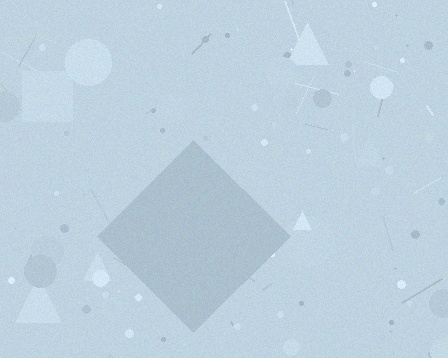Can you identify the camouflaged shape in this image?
The camouflaged shape is a diamond.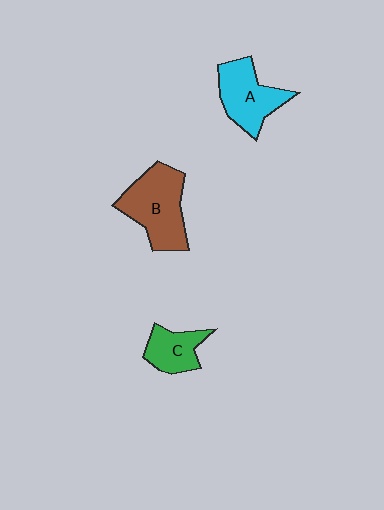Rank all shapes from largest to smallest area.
From largest to smallest: B (brown), A (cyan), C (green).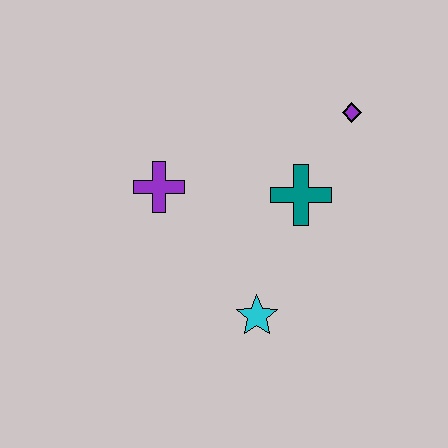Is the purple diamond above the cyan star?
Yes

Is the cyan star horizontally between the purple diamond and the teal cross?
No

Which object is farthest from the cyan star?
The purple diamond is farthest from the cyan star.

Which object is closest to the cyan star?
The teal cross is closest to the cyan star.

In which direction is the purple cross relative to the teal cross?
The purple cross is to the left of the teal cross.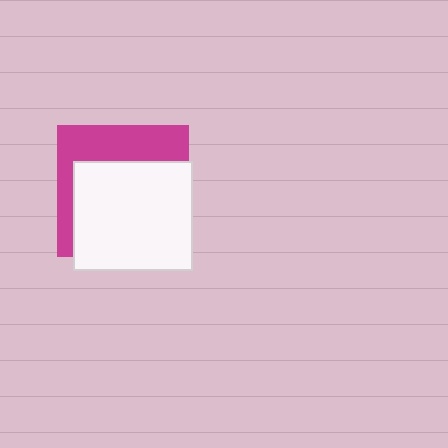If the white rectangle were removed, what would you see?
You would see the complete magenta square.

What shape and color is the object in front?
The object in front is a white rectangle.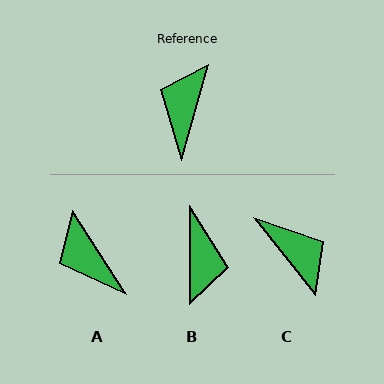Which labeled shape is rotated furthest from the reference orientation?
B, about 165 degrees away.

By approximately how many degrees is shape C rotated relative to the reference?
Approximately 126 degrees clockwise.